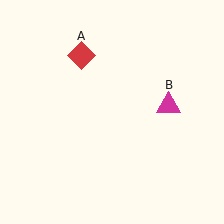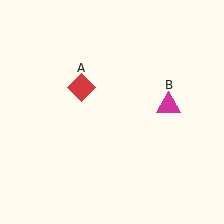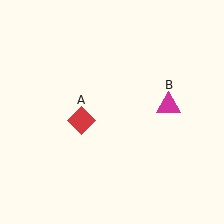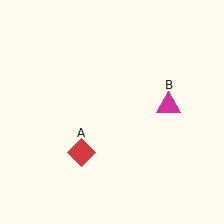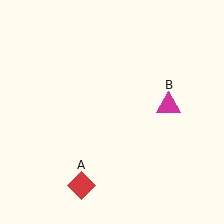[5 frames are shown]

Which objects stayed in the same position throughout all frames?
Magenta triangle (object B) remained stationary.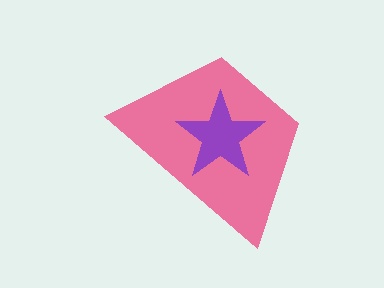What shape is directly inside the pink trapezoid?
The purple star.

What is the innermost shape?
The purple star.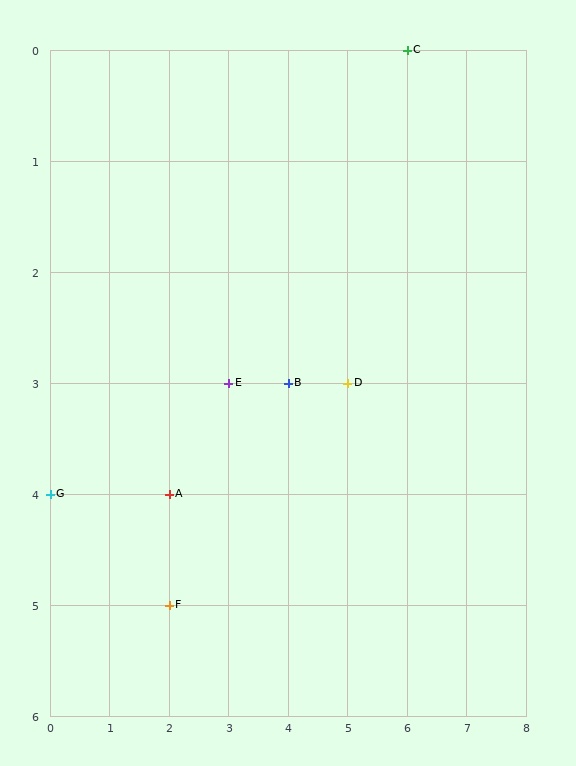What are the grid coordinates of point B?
Point B is at grid coordinates (4, 3).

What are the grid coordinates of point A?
Point A is at grid coordinates (2, 4).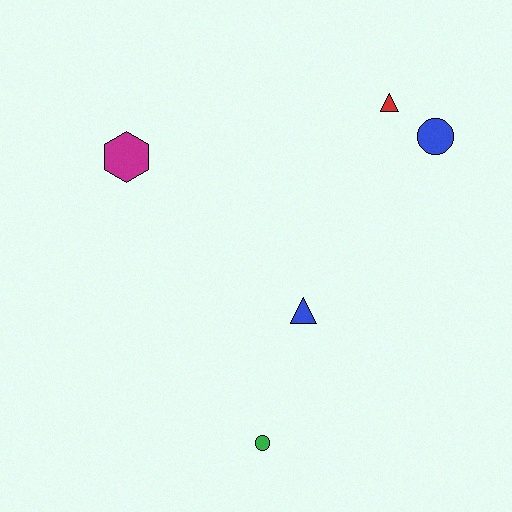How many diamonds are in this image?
There are no diamonds.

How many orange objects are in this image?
There are no orange objects.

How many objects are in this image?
There are 5 objects.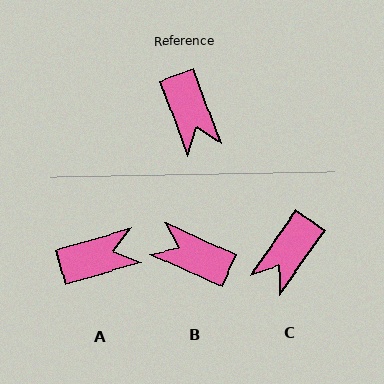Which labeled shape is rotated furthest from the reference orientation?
B, about 134 degrees away.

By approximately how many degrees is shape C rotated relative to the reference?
Approximately 55 degrees clockwise.